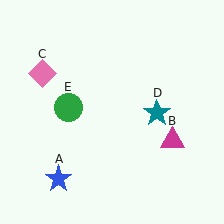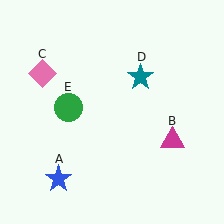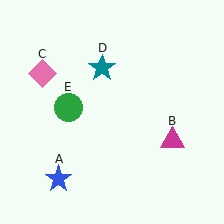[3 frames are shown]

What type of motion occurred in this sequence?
The teal star (object D) rotated counterclockwise around the center of the scene.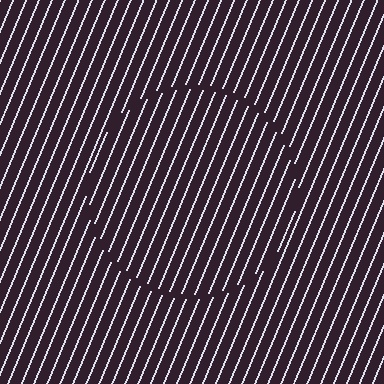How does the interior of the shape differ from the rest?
The interior of the shape contains the same grating, shifted by half a period — the contour is defined by the phase discontinuity where line-ends from the inner and outer gratings abut.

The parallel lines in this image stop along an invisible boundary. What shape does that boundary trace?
An illusory circle. The interior of the shape contains the same grating, shifted by half a period — the contour is defined by the phase discontinuity where line-ends from the inner and outer gratings abut.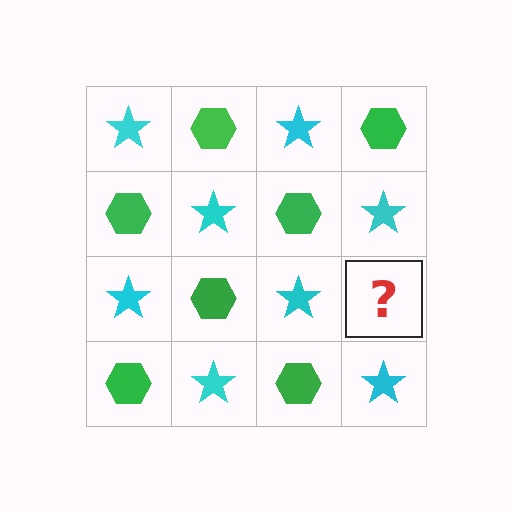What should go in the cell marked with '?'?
The missing cell should contain a green hexagon.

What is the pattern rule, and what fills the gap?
The rule is that it alternates cyan star and green hexagon in a checkerboard pattern. The gap should be filled with a green hexagon.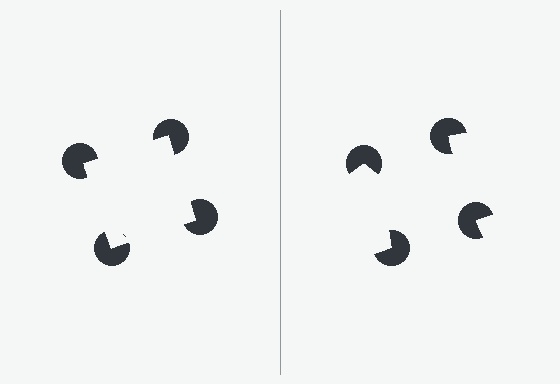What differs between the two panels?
The pac-man discs are positioned identically on both sides; only the wedge orientations differ. On the left they align to a square; on the right they are misaligned.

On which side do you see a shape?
An illusory square appears on the left side. On the right side the wedge cuts are rotated, so no coherent shape forms.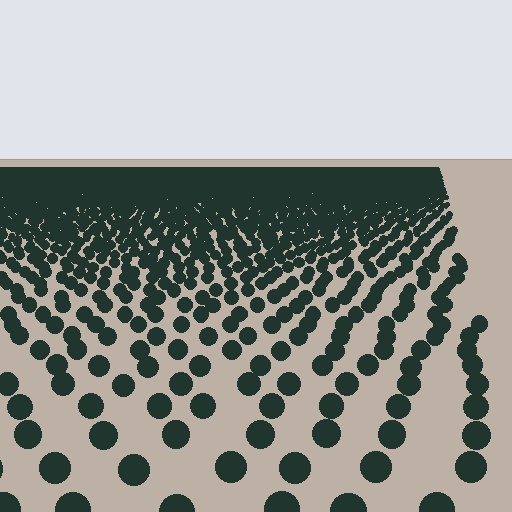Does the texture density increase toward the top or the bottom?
Density increases toward the top.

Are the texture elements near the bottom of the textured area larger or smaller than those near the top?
Larger. Near the bottom, elements are closer to the viewer and appear at a bigger on-screen size.